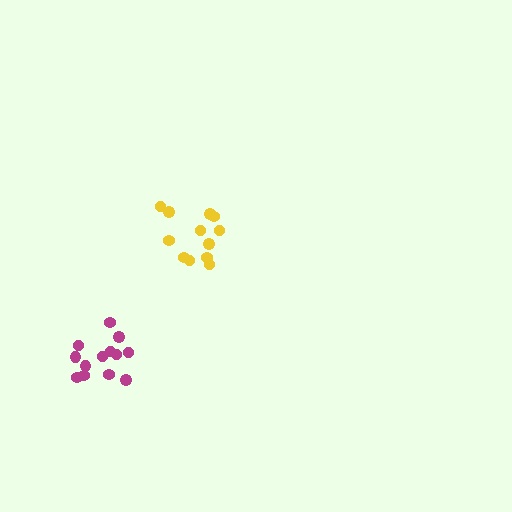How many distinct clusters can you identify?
There are 2 distinct clusters.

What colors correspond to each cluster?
The clusters are colored: yellow, magenta.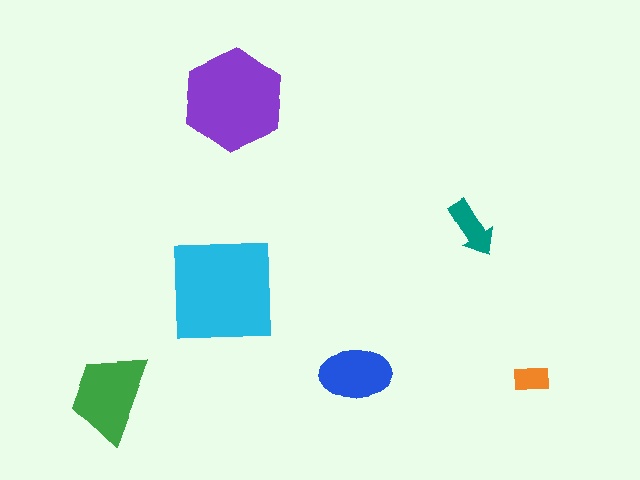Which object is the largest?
The cyan square.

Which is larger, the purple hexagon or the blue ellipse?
The purple hexagon.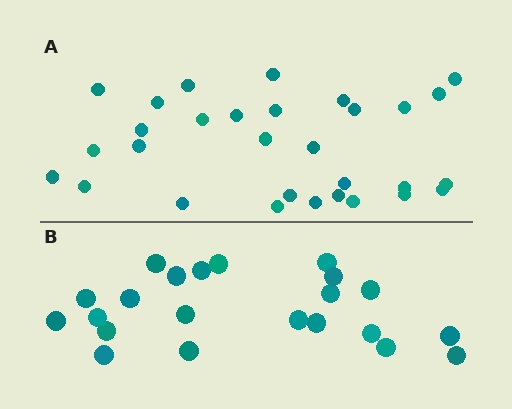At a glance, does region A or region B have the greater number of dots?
Region A (the top region) has more dots.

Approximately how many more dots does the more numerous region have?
Region A has roughly 8 or so more dots than region B.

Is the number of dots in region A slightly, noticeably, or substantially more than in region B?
Region A has noticeably more, but not dramatically so. The ratio is roughly 1.4 to 1.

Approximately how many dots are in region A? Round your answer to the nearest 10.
About 30 dots.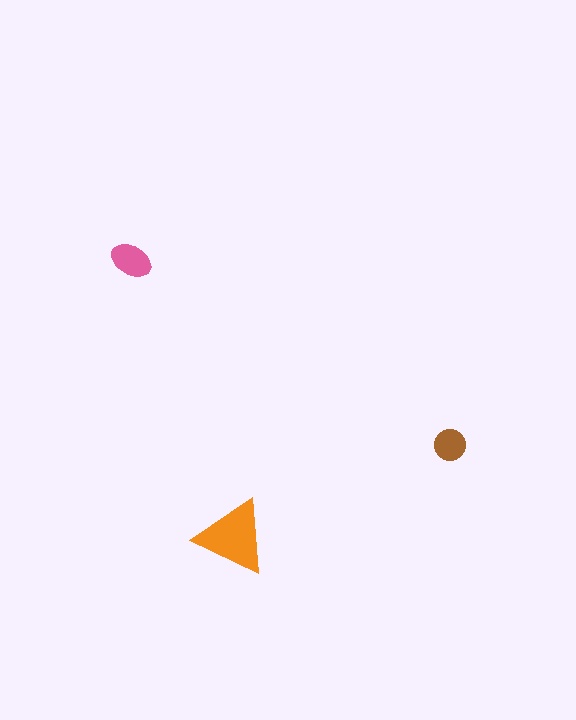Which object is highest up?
The pink ellipse is topmost.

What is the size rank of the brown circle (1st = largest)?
3rd.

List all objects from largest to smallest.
The orange triangle, the pink ellipse, the brown circle.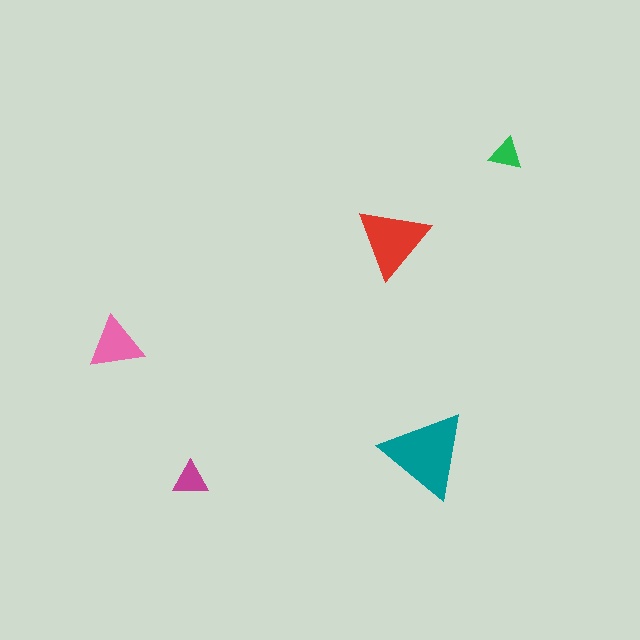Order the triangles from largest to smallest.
the teal one, the red one, the pink one, the magenta one, the green one.